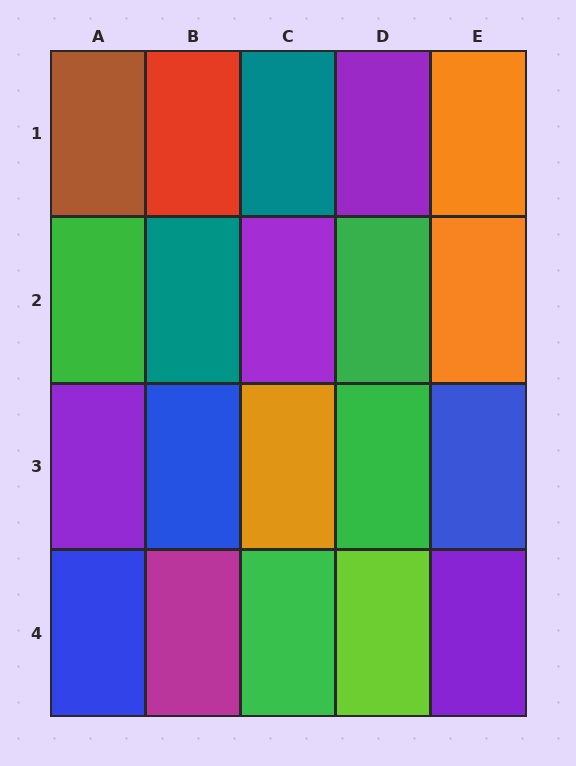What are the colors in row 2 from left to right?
Green, teal, purple, green, orange.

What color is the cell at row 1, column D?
Purple.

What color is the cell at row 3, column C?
Orange.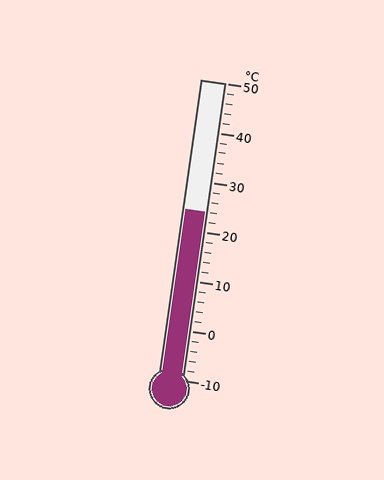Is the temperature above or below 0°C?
The temperature is above 0°C.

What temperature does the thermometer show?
The thermometer shows approximately 24°C.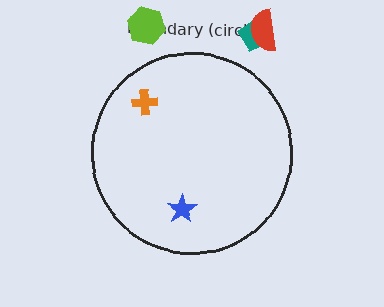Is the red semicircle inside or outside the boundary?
Outside.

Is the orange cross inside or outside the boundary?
Inside.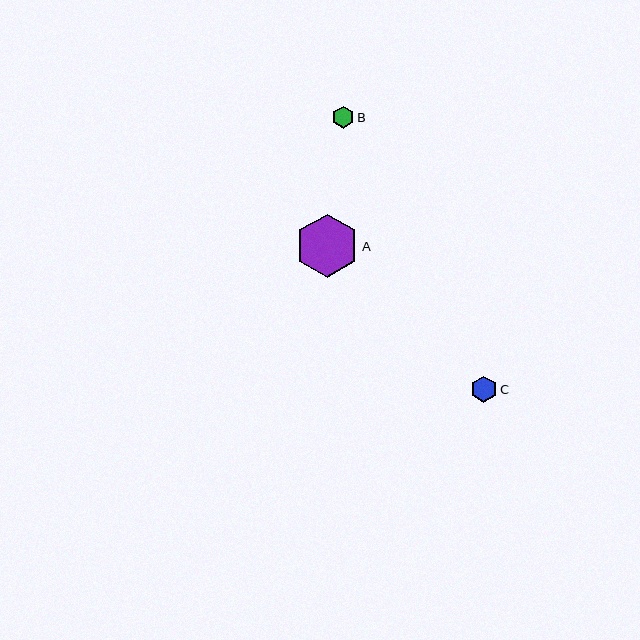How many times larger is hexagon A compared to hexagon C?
Hexagon A is approximately 2.4 times the size of hexagon C.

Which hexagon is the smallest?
Hexagon B is the smallest with a size of approximately 22 pixels.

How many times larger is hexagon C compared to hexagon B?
Hexagon C is approximately 1.2 times the size of hexagon B.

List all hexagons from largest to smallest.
From largest to smallest: A, C, B.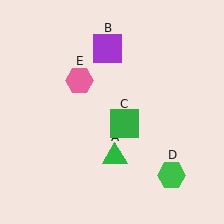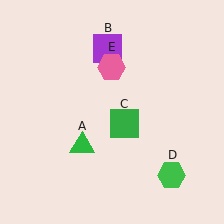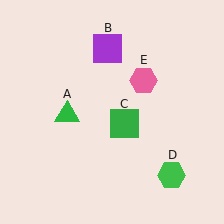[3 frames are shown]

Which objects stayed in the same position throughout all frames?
Purple square (object B) and green square (object C) and green hexagon (object D) remained stationary.